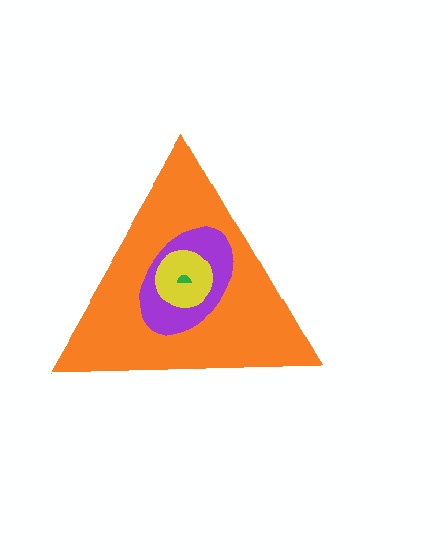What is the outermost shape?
The orange triangle.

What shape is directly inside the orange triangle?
The purple ellipse.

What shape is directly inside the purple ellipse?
The yellow circle.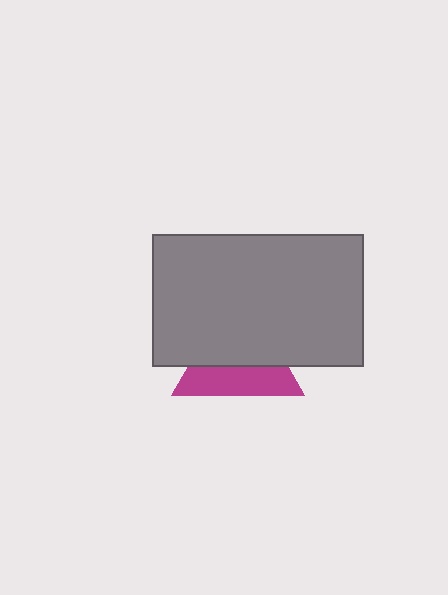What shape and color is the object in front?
The object in front is a gray rectangle.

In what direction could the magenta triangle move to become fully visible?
The magenta triangle could move down. That would shift it out from behind the gray rectangle entirely.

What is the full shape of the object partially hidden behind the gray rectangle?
The partially hidden object is a magenta triangle.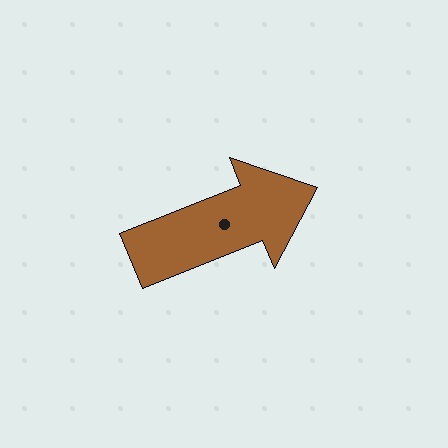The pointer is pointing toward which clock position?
Roughly 2 o'clock.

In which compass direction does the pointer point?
East.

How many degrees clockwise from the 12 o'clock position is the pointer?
Approximately 68 degrees.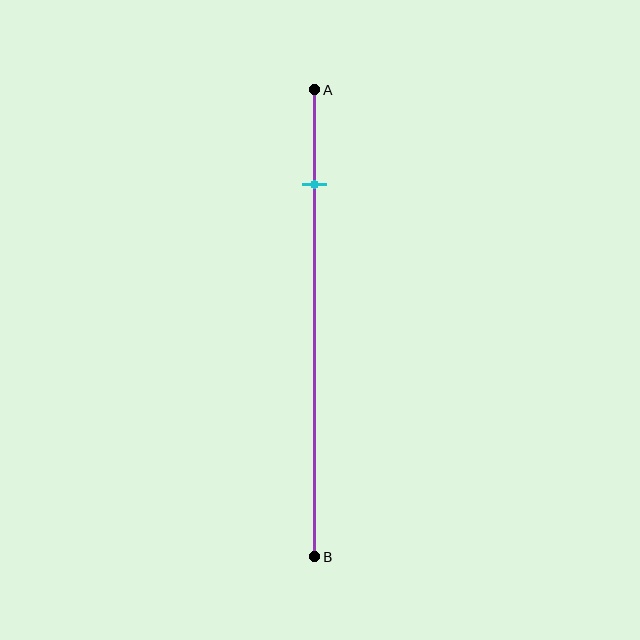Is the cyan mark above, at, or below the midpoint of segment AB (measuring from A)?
The cyan mark is above the midpoint of segment AB.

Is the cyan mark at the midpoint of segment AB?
No, the mark is at about 20% from A, not at the 50% midpoint.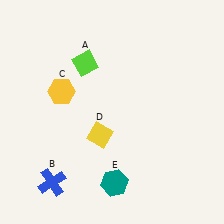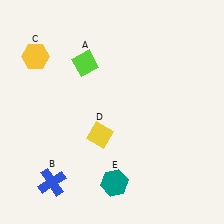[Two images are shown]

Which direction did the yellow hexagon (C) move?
The yellow hexagon (C) moved up.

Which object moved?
The yellow hexagon (C) moved up.